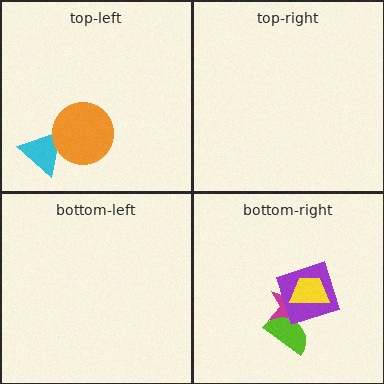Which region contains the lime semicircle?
The bottom-right region.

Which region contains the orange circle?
The top-left region.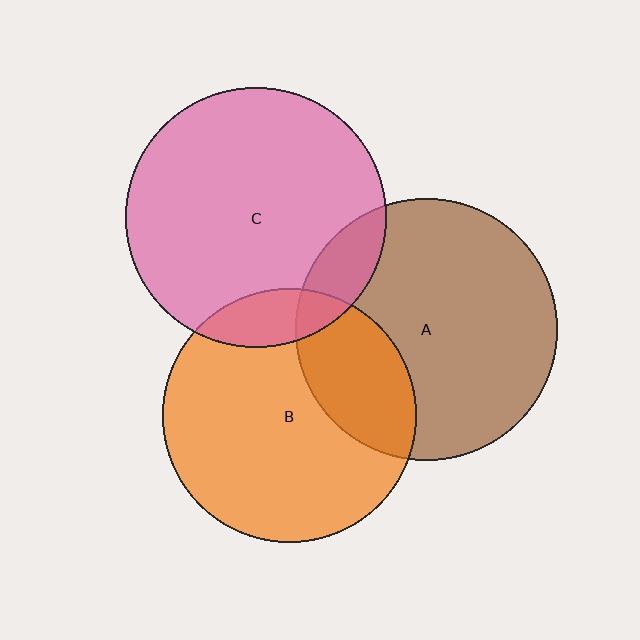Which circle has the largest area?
Circle A (brown).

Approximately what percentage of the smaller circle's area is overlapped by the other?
Approximately 25%.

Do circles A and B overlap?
Yes.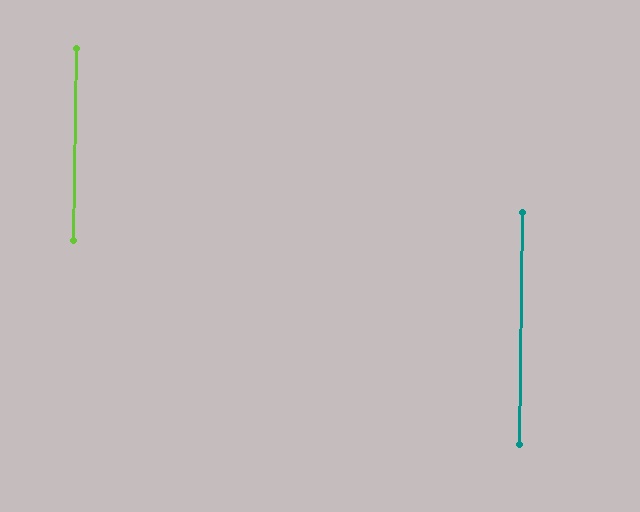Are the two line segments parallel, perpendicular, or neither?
Parallel — their directions differ by only 0.0°.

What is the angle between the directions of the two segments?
Approximately 0 degrees.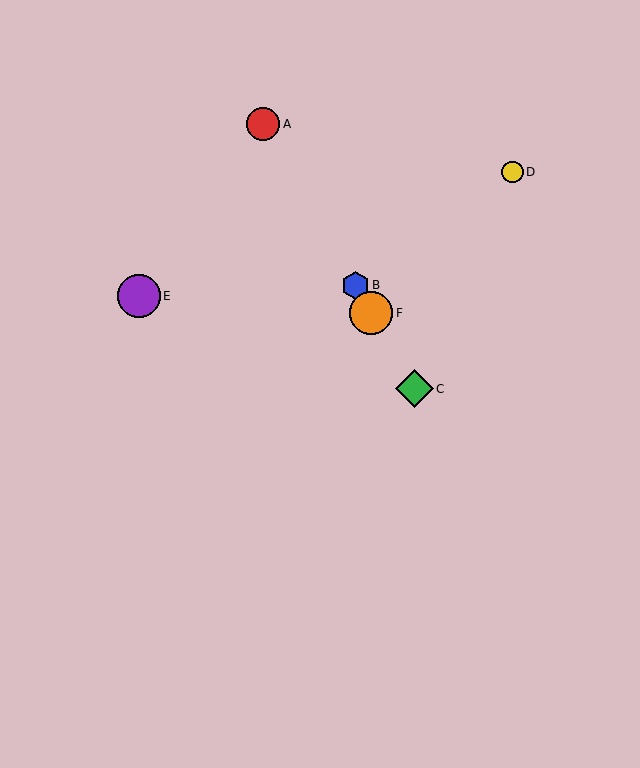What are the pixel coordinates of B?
Object B is at (355, 285).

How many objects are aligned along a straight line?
4 objects (A, B, C, F) are aligned along a straight line.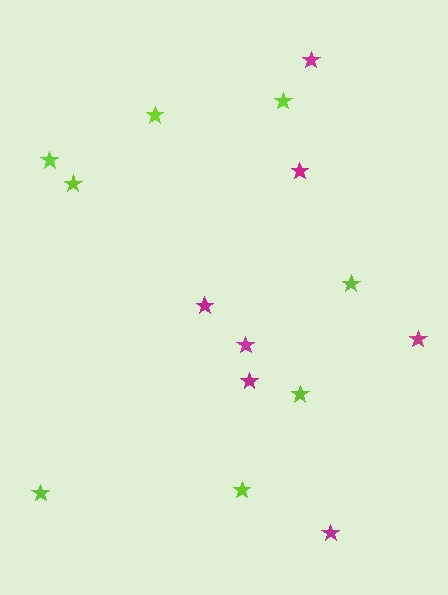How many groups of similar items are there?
There are 2 groups: one group of magenta stars (7) and one group of lime stars (8).